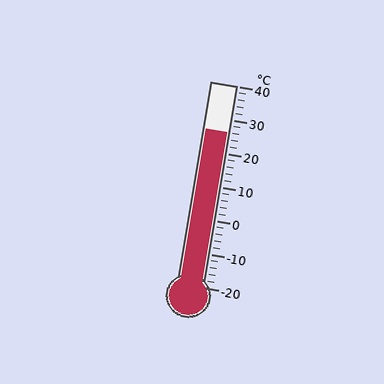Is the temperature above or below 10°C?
The temperature is above 10°C.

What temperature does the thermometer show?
The thermometer shows approximately 26°C.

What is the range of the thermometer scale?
The thermometer scale ranges from -20°C to 40°C.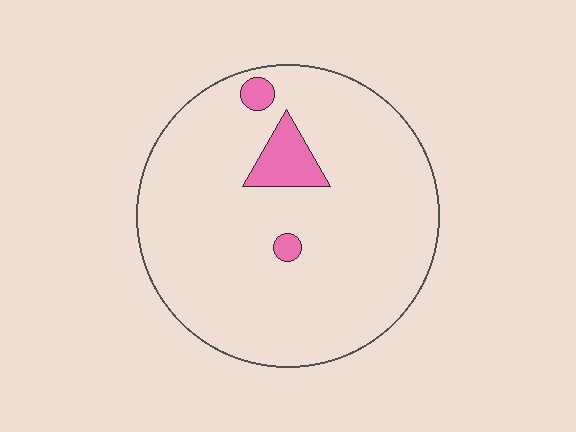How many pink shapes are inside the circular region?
3.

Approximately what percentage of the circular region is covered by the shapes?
Approximately 5%.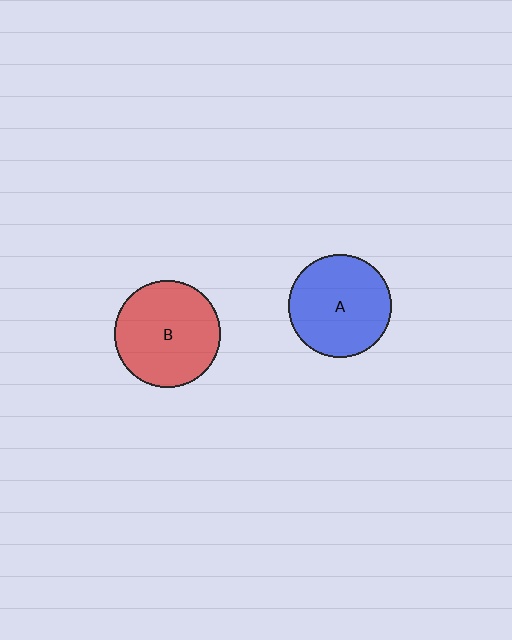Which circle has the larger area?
Circle B (red).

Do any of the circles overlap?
No, none of the circles overlap.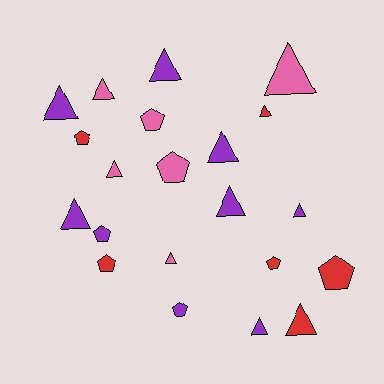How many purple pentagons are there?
There are 2 purple pentagons.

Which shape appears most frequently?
Triangle, with 13 objects.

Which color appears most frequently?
Purple, with 9 objects.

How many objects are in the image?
There are 21 objects.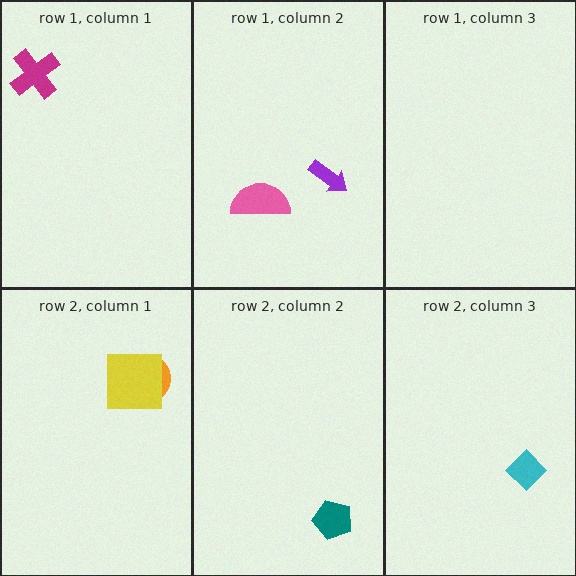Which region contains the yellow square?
The row 2, column 1 region.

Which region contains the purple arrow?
The row 1, column 2 region.